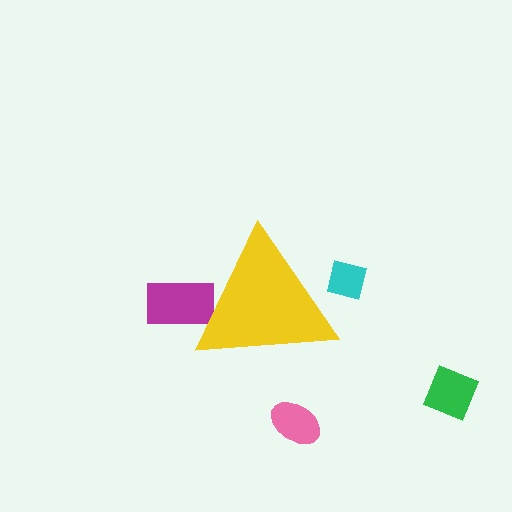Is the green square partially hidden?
No, the green square is fully visible.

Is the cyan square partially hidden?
Yes, the cyan square is partially hidden behind the yellow triangle.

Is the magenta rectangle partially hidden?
Yes, the magenta rectangle is partially hidden behind the yellow triangle.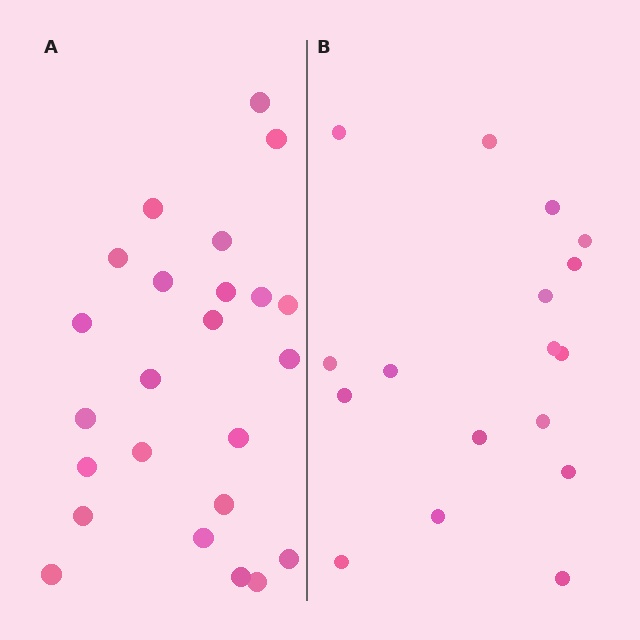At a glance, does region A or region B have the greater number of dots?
Region A (the left region) has more dots.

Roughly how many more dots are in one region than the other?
Region A has roughly 8 or so more dots than region B.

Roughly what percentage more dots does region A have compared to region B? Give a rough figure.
About 40% more.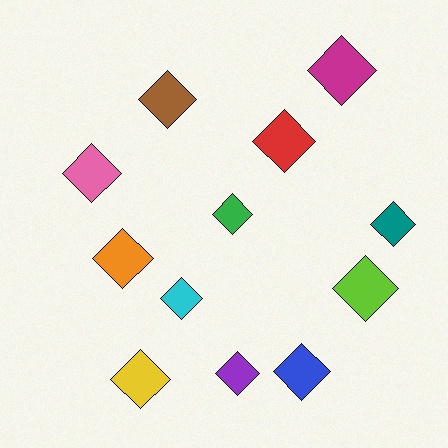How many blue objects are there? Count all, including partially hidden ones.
There is 1 blue object.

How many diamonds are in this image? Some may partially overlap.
There are 12 diamonds.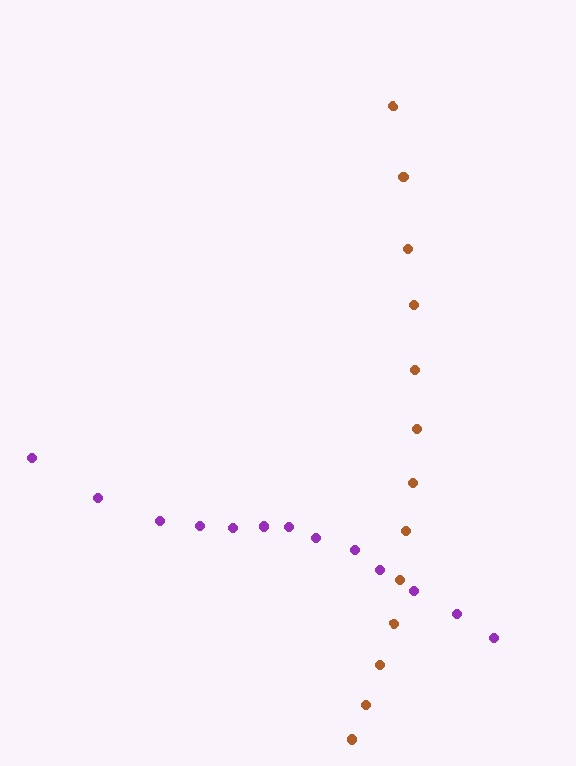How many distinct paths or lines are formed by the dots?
There are 2 distinct paths.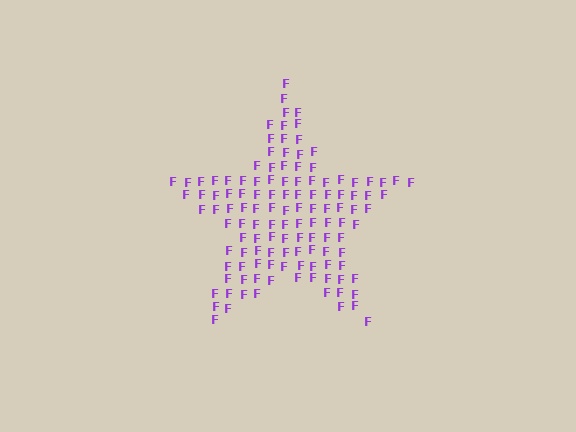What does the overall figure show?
The overall figure shows a star.